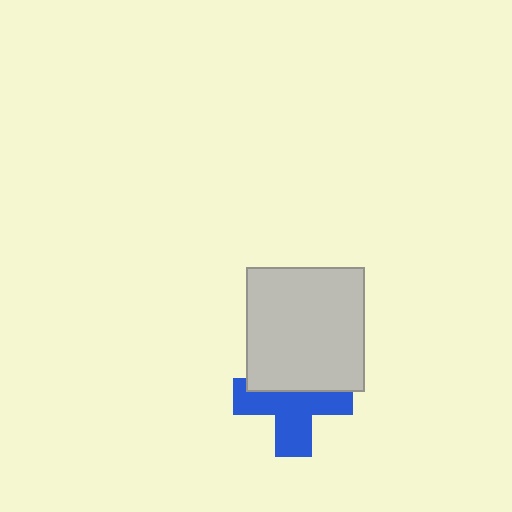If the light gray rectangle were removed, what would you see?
You would see the complete blue cross.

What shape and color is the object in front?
The object in front is a light gray rectangle.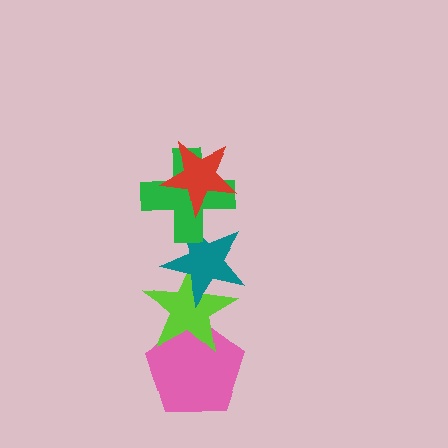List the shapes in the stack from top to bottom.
From top to bottom: the red star, the green cross, the teal star, the lime star, the pink pentagon.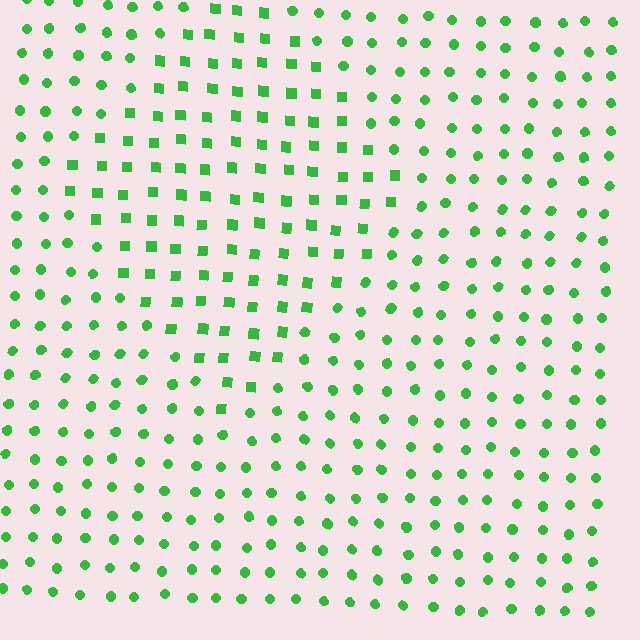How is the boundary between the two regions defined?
The boundary is defined by a change in element shape: squares inside vs. circles outside. All elements share the same color and spacing.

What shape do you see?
I see a diamond.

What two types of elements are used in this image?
The image uses squares inside the diamond region and circles outside it.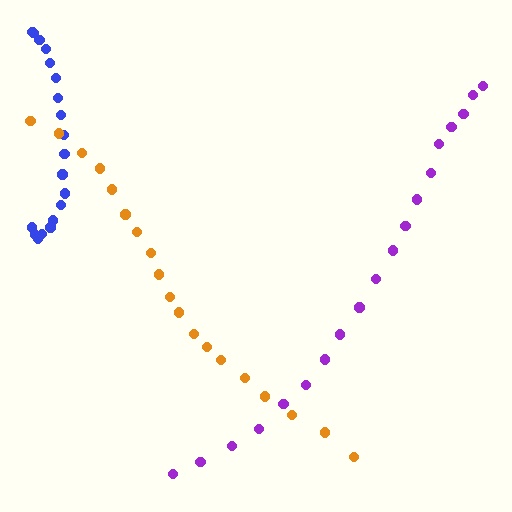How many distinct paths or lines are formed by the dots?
There are 3 distinct paths.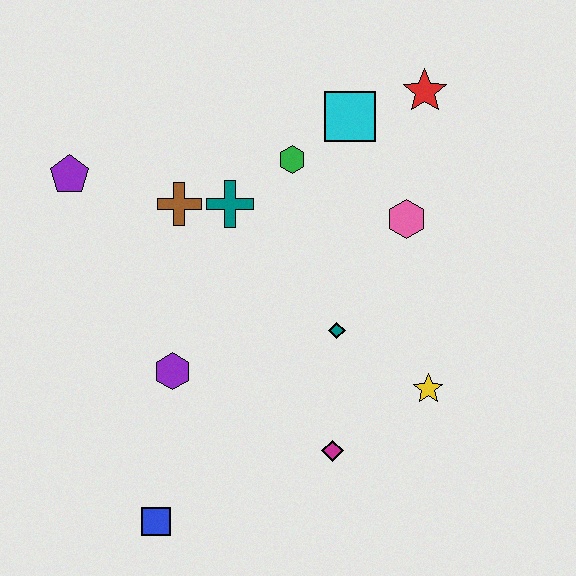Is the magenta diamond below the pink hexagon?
Yes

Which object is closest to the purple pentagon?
The brown cross is closest to the purple pentagon.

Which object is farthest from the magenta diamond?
The purple pentagon is farthest from the magenta diamond.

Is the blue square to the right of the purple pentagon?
Yes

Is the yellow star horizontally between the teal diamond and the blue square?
No